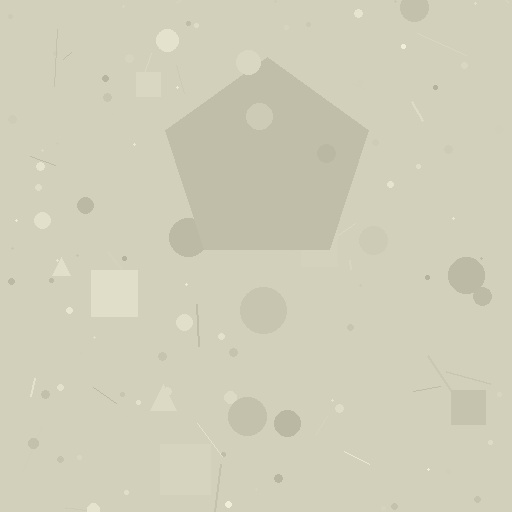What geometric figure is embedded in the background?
A pentagon is embedded in the background.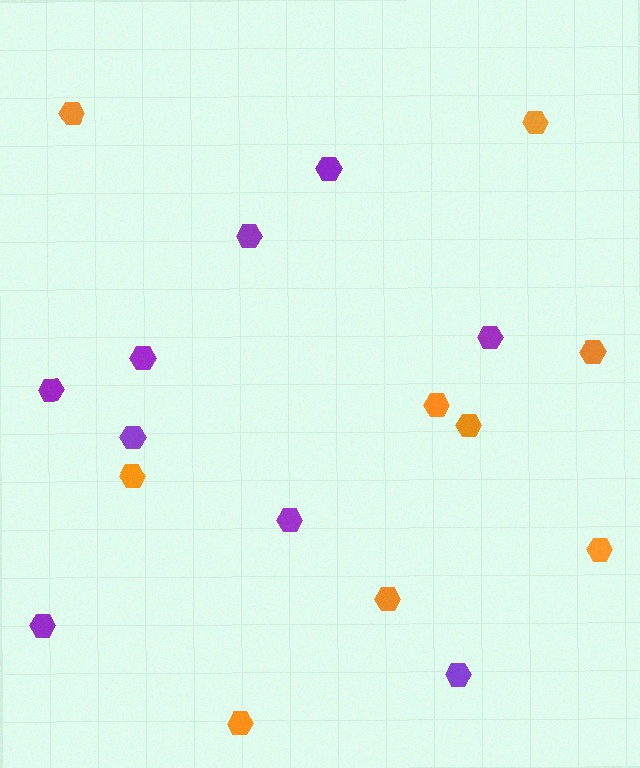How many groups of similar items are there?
There are 2 groups: one group of purple hexagons (9) and one group of orange hexagons (9).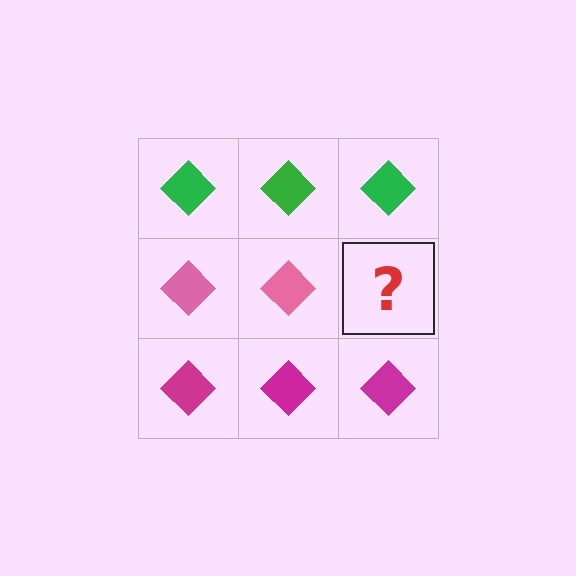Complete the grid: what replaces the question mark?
The question mark should be replaced with a pink diamond.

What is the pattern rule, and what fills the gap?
The rule is that each row has a consistent color. The gap should be filled with a pink diamond.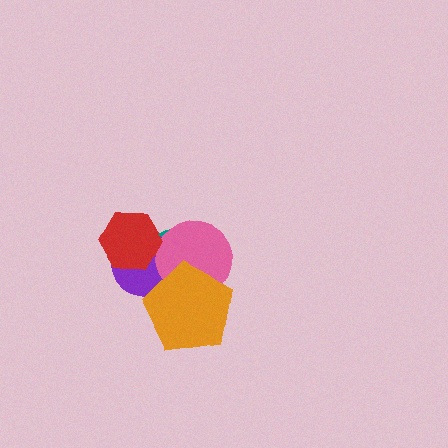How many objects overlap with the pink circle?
3 objects overlap with the pink circle.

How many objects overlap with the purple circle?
4 objects overlap with the purple circle.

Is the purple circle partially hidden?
Yes, it is partially covered by another shape.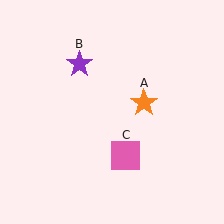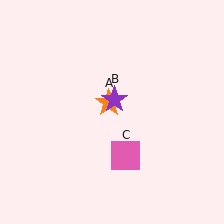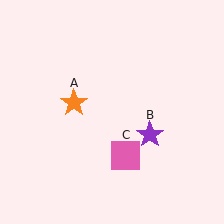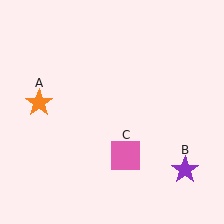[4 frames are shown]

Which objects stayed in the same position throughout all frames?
Pink square (object C) remained stationary.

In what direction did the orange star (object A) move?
The orange star (object A) moved left.